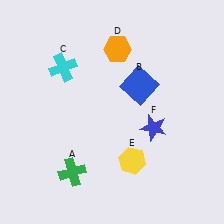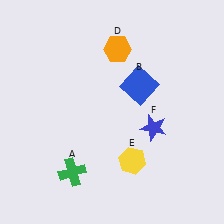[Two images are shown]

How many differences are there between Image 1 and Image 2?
There is 1 difference between the two images.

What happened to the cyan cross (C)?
The cyan cross (C) was removed in Image 2. It was in the top-left area of Image 1.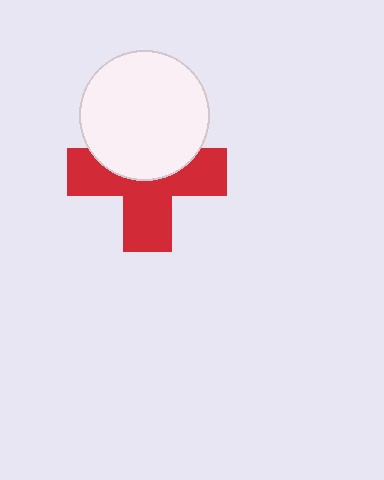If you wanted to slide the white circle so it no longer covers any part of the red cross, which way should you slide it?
Slide it up — that is the most direct way to separate the two shapes.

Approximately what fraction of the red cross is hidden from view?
Roughly 41% of the red cross is hidden behind the white circle.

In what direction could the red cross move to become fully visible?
The red cross could move down. That would shift it out from behind the white circle entirely.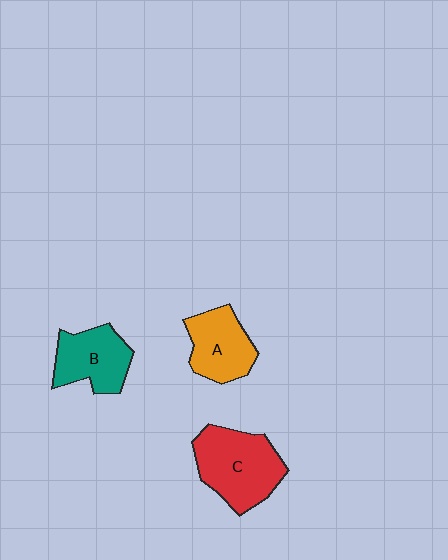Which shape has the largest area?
Shape C (red).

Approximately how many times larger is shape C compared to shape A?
Approximately 1.4 times.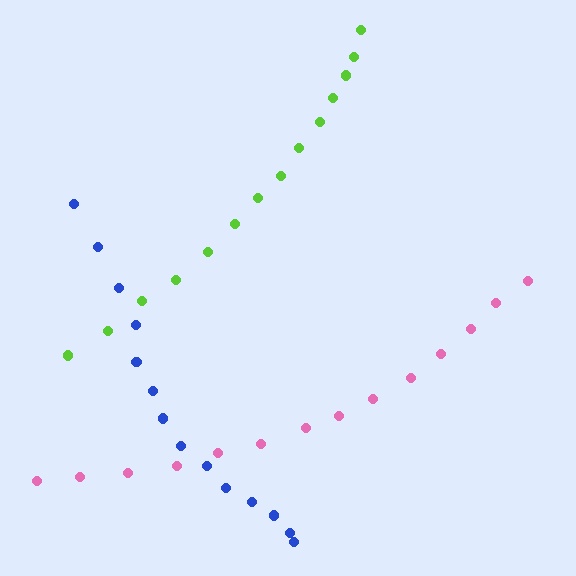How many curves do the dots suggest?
There are 3 distinct paths.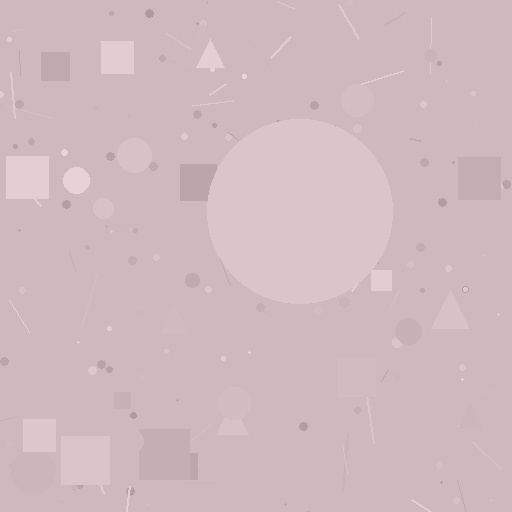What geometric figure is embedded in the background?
A circle is embedded in the background.